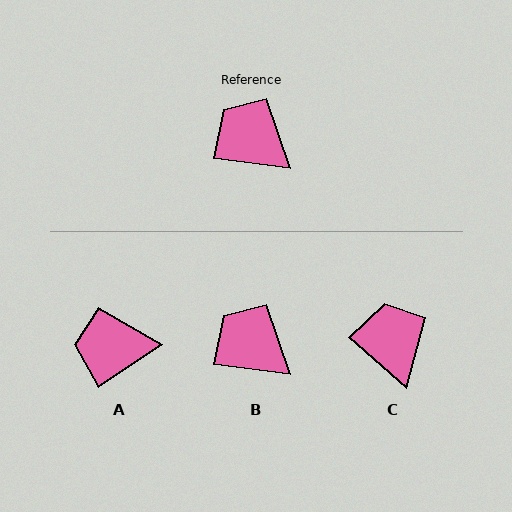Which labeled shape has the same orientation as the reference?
B.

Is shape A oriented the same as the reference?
No, it is off by about 41 degrees.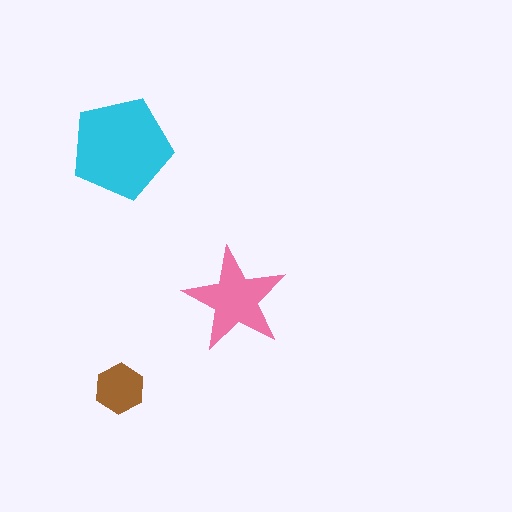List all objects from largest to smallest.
The cyan pentagon, the pink star, the brown hexagon.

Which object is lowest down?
The brown hexagon is bottommost.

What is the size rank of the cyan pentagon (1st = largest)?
1st.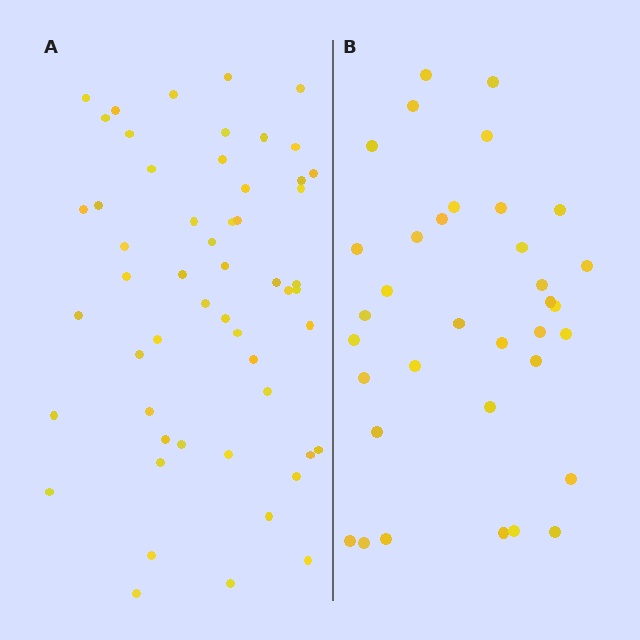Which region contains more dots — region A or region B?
Region A (the left region) has more dots.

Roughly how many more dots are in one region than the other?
Region A has approximately 20 more dots than region B.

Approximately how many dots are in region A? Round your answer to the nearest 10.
About 50 dots. (The exact count is 54, which rounds to 50.)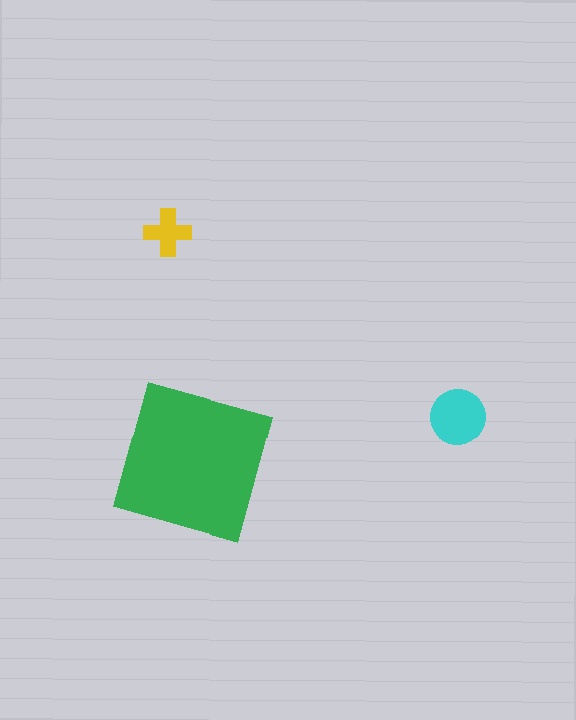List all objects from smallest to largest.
The yellow cross, the cyan circle, the green square.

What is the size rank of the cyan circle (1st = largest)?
2nd.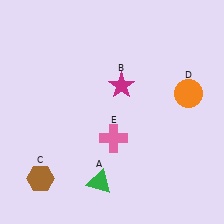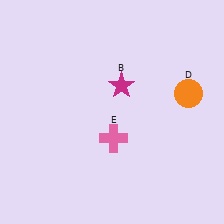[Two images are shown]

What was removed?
The green triangle (A), the brown hexagon (C) were removed in Image 2.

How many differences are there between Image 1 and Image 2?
There are 2 differences between the two images.